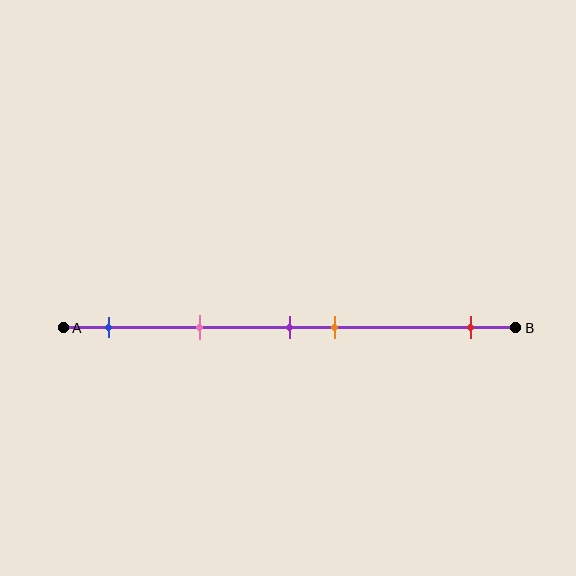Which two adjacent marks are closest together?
The purple and orange marks are the closest adjacent pair.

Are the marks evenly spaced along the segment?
No, the marks are not evenly spaced.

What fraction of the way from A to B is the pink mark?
The pink mark is approximately 30% (0.3) of the way from A to B.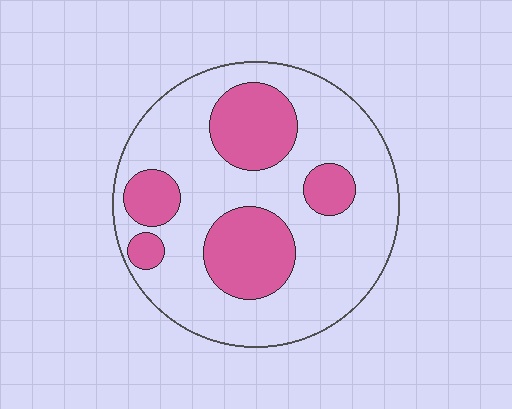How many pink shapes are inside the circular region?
5.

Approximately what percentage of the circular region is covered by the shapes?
Approximately 30%.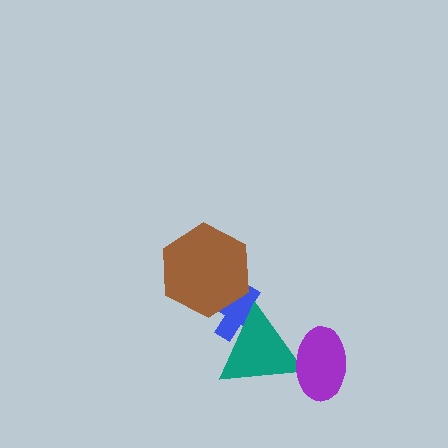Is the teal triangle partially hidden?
Yes, it is partially covered by another shape.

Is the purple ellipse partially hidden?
No, no other shape covers it.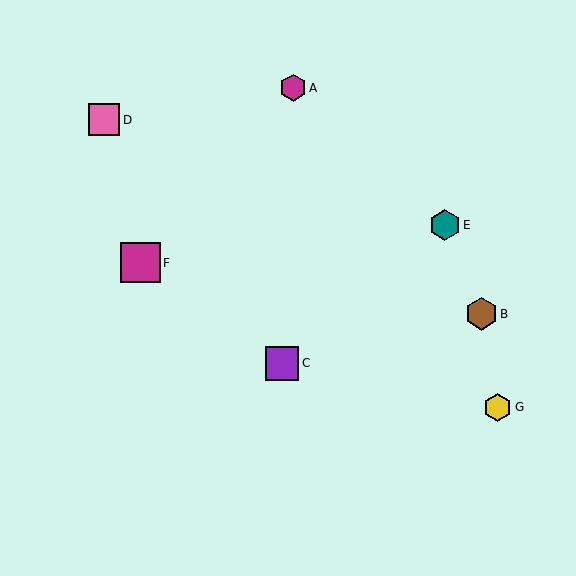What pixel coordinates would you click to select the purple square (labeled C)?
Click at (282, 363) to select the purple square C.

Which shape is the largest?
The magenta square (labeled F) is the largest.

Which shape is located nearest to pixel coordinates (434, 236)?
The teal hexagon (labeled E) at (445, 225) is nearest to that location.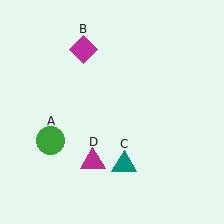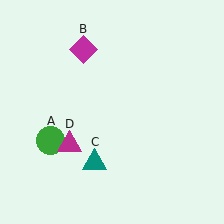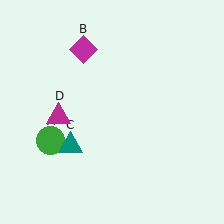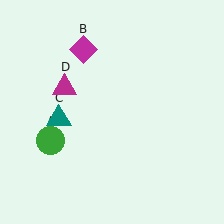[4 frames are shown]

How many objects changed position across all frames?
2 objects changed position: teal triangle (object C), magenta triangle (object D).